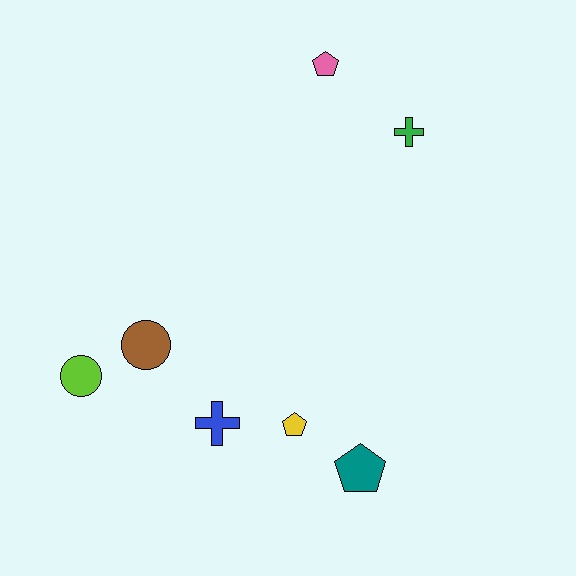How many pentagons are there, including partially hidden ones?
There are 3 pentagons.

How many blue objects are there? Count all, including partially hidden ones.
There is 1 blue object.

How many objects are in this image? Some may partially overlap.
There are 7 objects.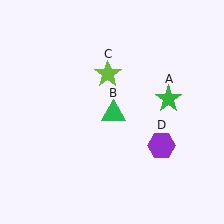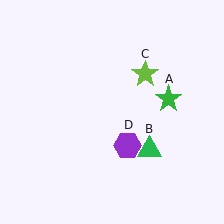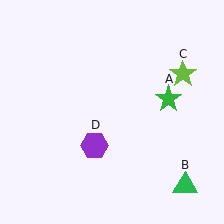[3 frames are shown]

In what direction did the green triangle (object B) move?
The green triangle (object B) moved down and to the right.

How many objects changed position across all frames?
3 objects changed position: green triangle (object B), lime star (object C), purple hexagon (object D).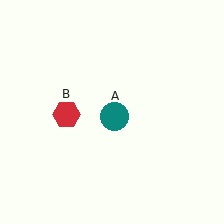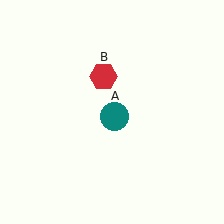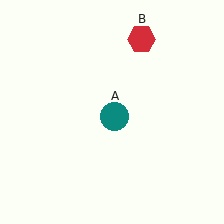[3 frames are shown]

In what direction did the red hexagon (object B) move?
The red hexagon (object B) moved up and to the right.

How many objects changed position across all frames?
1 object changed position: red hexagon (object B).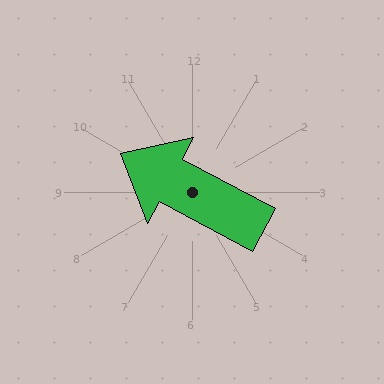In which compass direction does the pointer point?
Northwest.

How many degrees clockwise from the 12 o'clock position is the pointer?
Approximately 298 degrees.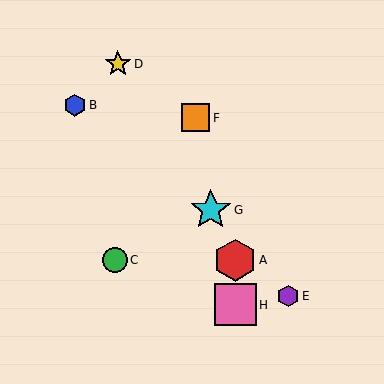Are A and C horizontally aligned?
Yes, both are at y≈260.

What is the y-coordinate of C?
Object C is at y≈260.